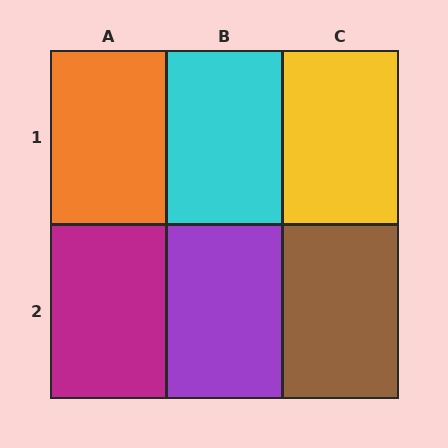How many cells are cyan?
1 cell is cyan.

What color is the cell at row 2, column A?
Magenta.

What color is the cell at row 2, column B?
Purple.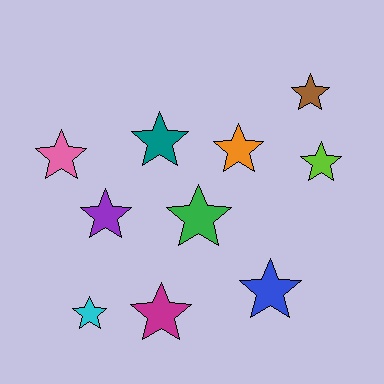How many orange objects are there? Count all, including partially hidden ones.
There is 1 orange object.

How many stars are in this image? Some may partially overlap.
There are 10 stars.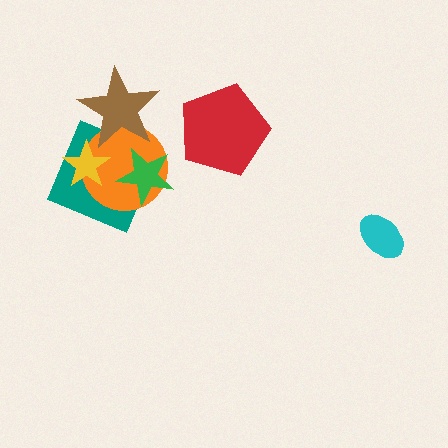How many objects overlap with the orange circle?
4 objects overlap with the orange circle.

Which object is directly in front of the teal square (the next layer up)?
The orange circle is directly in front of the teal square.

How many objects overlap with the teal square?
4 objects overlap with the teal square.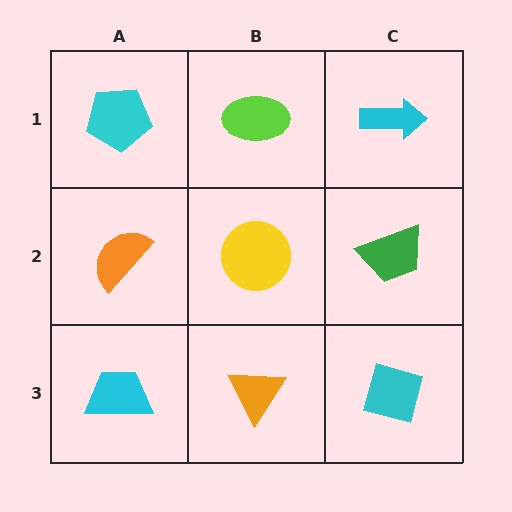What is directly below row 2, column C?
A cyan square.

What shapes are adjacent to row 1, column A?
An orange semicircle (row 2, column A), a lime ellipse (row 1, column B).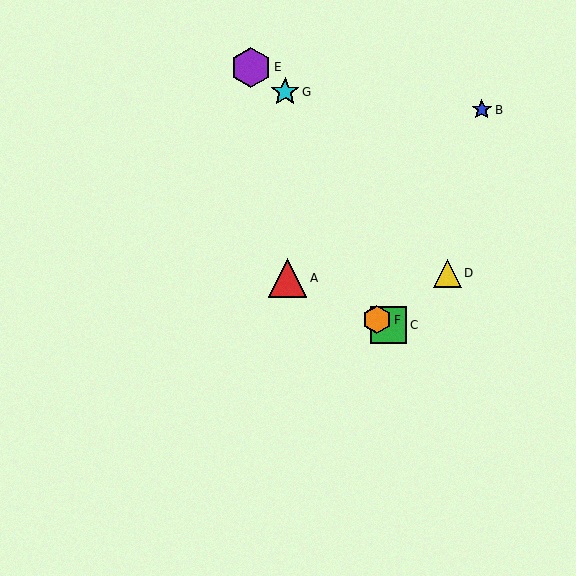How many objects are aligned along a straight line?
3 objects (A, C, F) are aligned along a straight line.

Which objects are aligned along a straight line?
Objects A, C, F are aligned along a straight line.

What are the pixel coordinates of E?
Object E is at (251, 67).